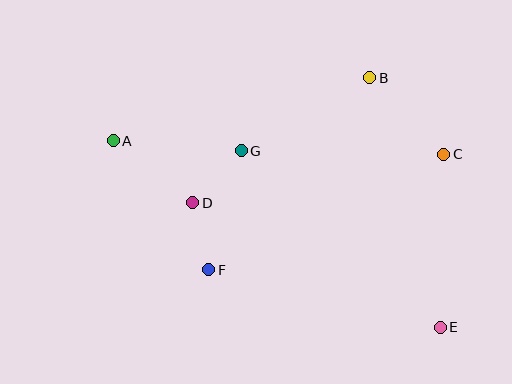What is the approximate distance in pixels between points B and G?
The distance between B and G is approximately 148 pixels.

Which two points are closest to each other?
Points D and F are closest to each other.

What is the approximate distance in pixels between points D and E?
The distance between D and E is approximately 277 pixels.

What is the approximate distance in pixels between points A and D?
The distance between A and D is approximately 101 pixels.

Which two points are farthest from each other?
Points A and E are farthest from each other.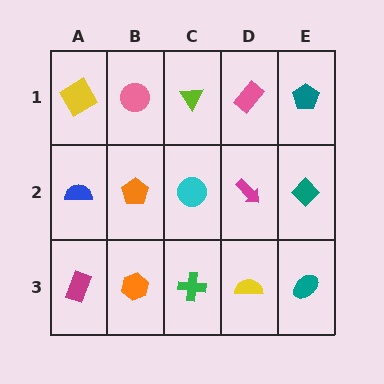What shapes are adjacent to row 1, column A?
A blue semicircle (row 2, column A), a pink circle (row 1, column B).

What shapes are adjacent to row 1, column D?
A magenta arrow (row 2, column D), a lime triangle (row 1, column C), a teal pentagon (row 1, column E).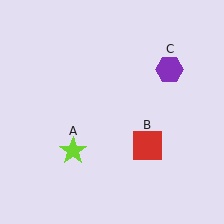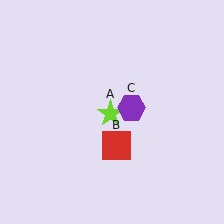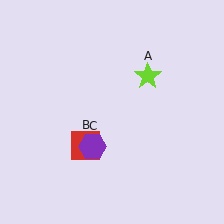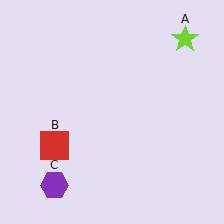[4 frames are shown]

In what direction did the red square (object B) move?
The red square (object B) moved left.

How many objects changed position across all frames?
3 objects changed position: lime star (object A), red square (object B), purple hexagon (object C).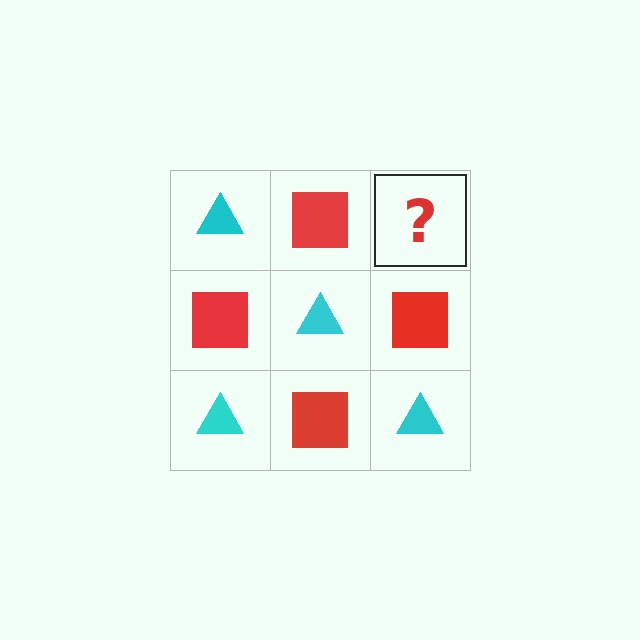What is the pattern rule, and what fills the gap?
The rule is that it alternates cyan triangle and red square in a checkerboard pattern. The gap should be filled with a cyan triangle.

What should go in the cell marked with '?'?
The missing cell should contain a cyan triangle.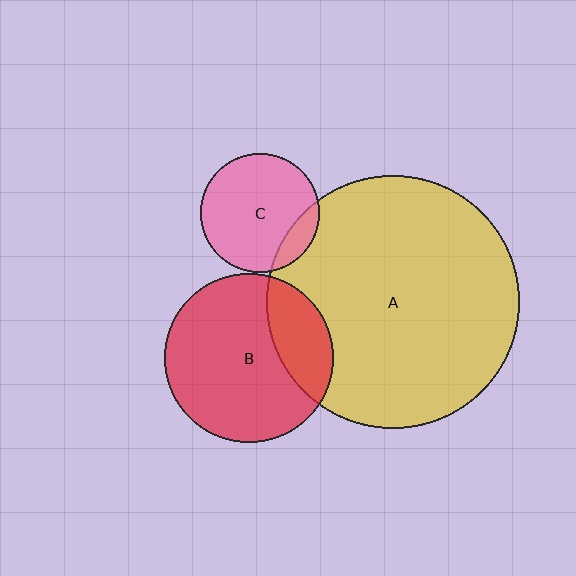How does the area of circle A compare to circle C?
Approximately 4.4 times.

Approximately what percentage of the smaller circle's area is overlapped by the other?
Approximately 15%.